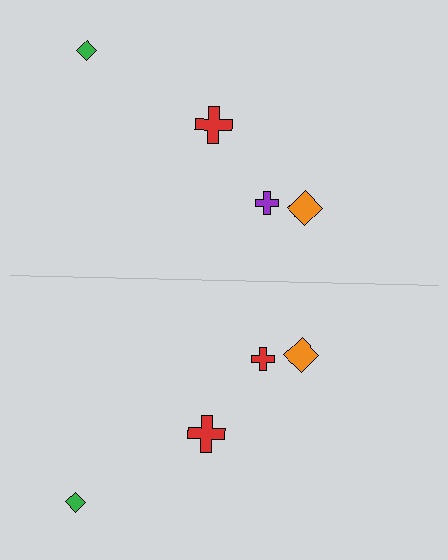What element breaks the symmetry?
The red cross on the bottom side breaks the symmetry — its mirror counterpart is purple.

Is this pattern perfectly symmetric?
No, the pattern is not perfectly symmetric. The red cross on the bottom side breaks the symmetry — its mirror counterpart is purple.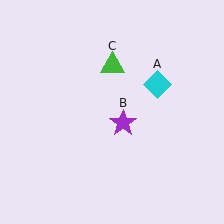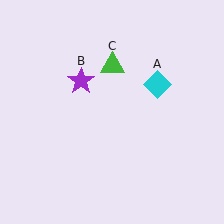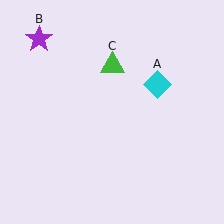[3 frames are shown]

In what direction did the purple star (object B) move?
The purple star (object B) moved up and to the left.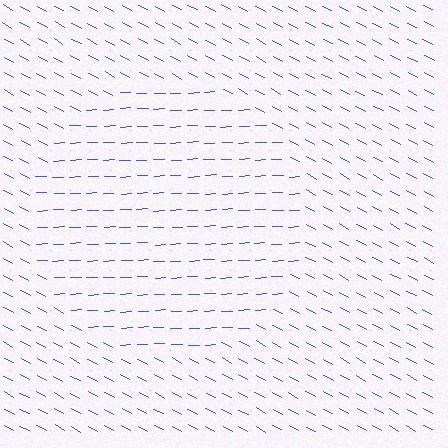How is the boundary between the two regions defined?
The boundary is defined purely by a change in line orientation (approximately 31 degrees difference). All lines are the same color and thickness.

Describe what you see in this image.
The image is filled with small blue line segments. A circle region in the image has lines oriented differently from the surrounding lines, creating a visible texture boundary.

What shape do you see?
I see a circle.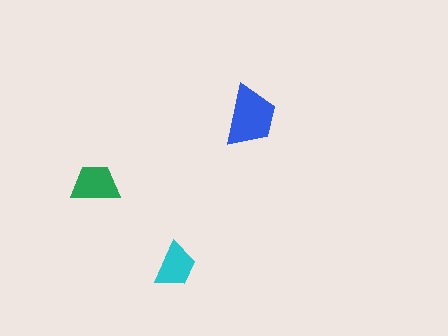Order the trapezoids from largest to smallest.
the blue one, the green one, the cyan one.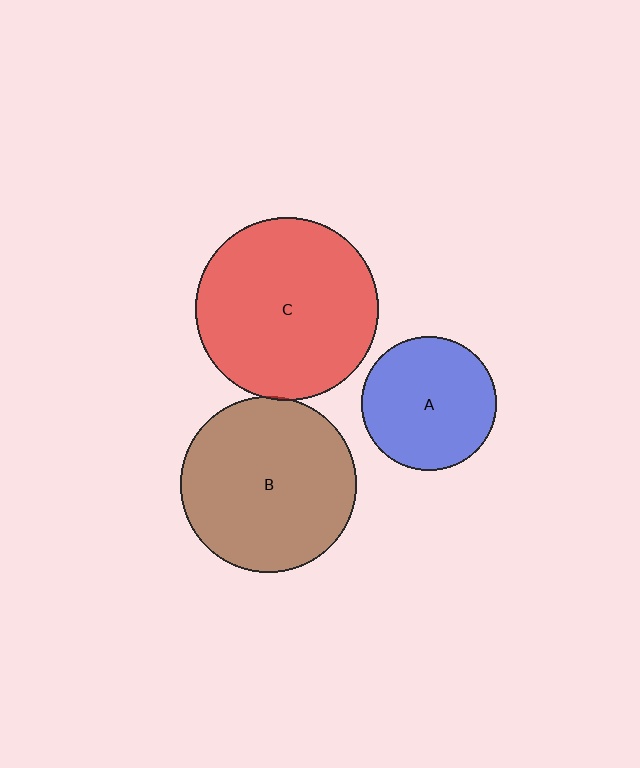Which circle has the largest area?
Circle C (red).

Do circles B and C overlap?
Yes.